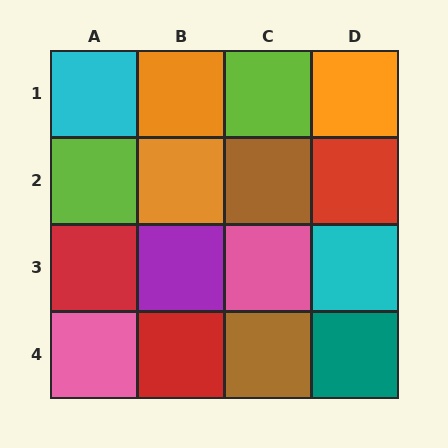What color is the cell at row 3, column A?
Red.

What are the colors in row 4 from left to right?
Pink, red, brown, teal.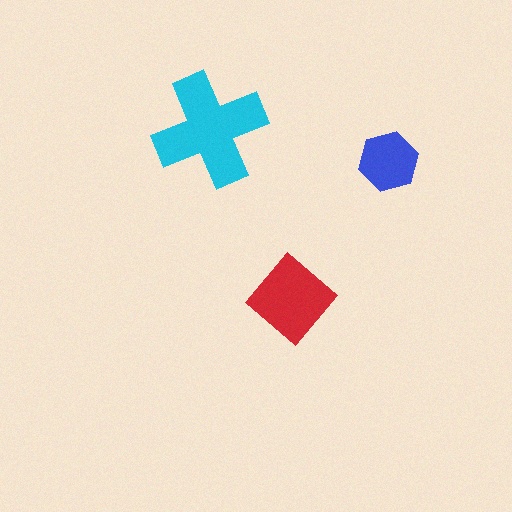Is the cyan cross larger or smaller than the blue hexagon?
Larger.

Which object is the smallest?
The blue hexagon.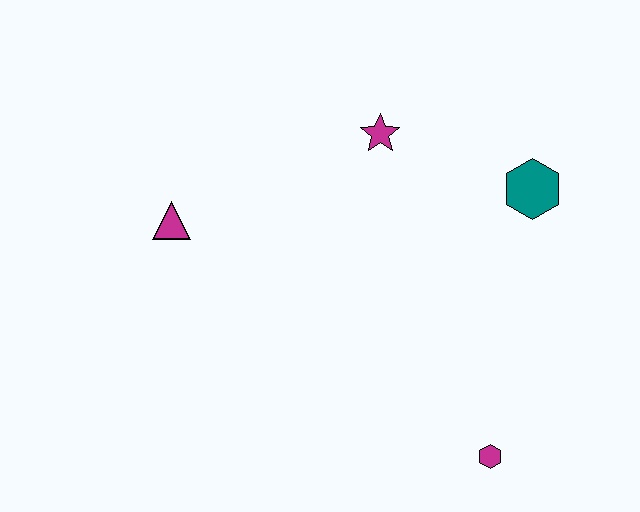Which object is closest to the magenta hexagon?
The teal hexagon is closest to the magenta hexagon.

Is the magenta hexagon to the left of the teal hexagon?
Yes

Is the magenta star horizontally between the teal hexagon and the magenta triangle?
Yes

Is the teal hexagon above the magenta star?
No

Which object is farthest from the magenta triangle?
The magenta hexagon is farthest from the magenta triangle.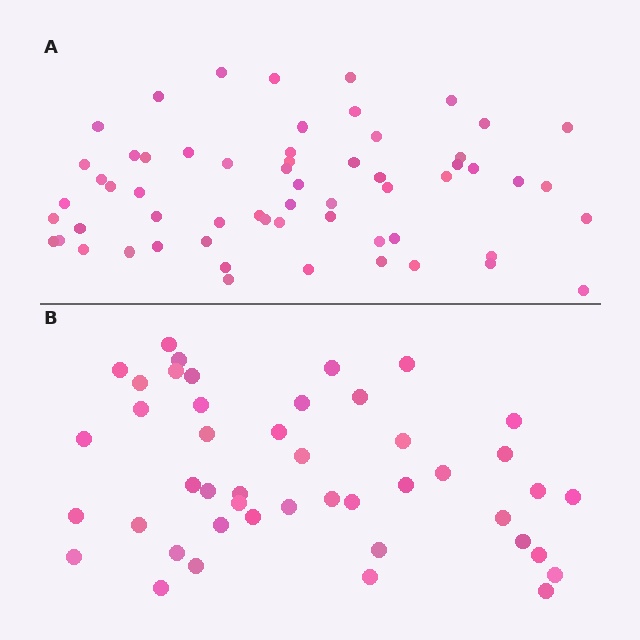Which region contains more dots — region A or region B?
Region A (the top region) has more dots.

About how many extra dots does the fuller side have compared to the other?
Region A has approximately 15 more dots than region B.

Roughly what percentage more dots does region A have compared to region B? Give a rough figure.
About 35% more.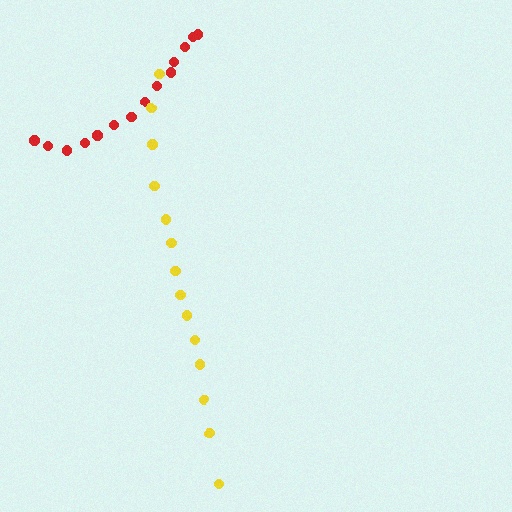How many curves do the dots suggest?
There are 2 distinct paths.